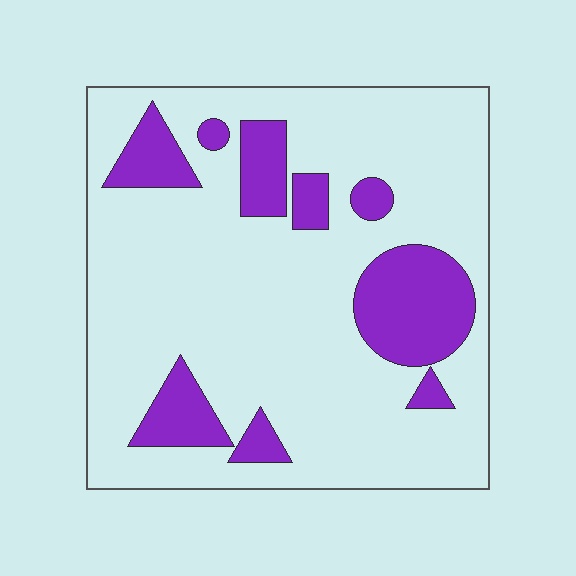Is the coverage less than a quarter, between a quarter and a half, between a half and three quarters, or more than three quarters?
Less than a quarter.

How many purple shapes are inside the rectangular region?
9.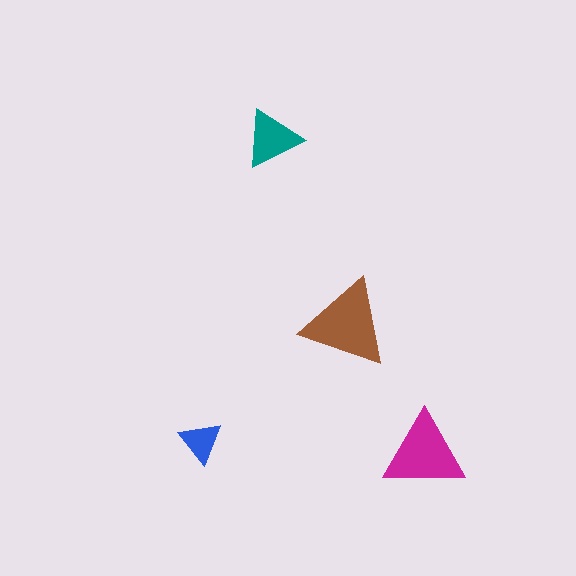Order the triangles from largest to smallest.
the brown one, the magenta one, the teal one, the blue one.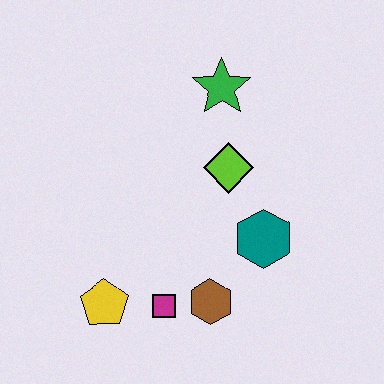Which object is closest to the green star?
The lime diamond is closest to the green star.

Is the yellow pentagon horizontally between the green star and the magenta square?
No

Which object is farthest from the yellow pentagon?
The green star is farthest from the yellow pentagon.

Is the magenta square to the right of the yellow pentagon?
Yes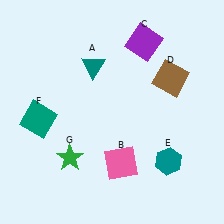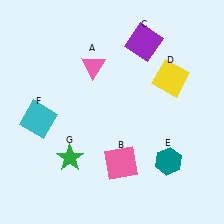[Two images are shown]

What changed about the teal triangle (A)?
In Image 1, A is teal. In Image 2, it changed to pink.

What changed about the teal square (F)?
In Image 1, F is teal. In Image 2, it changed to cyan.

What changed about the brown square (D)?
In Image 1, D is brown. In Image 2, it changed to yellow.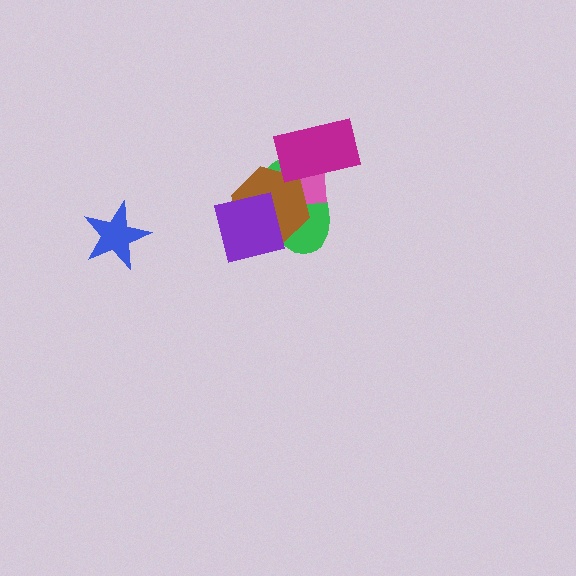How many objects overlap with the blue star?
0 objects overlap with the blue star.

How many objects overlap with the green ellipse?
4 objects overlap with the green ellipse.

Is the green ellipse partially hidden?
Yes, it is partially covered by another shape.